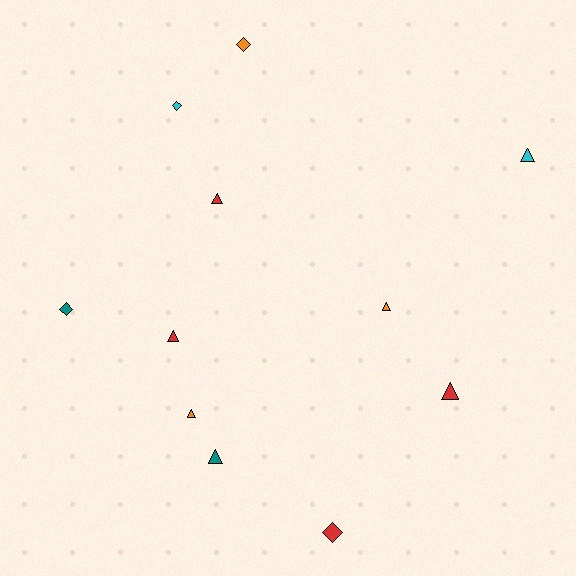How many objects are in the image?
There are 11 objects.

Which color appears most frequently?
Red, with 4 objects.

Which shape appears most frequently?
Triangle, with 7 objects.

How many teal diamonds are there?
There is 1 teal diamond.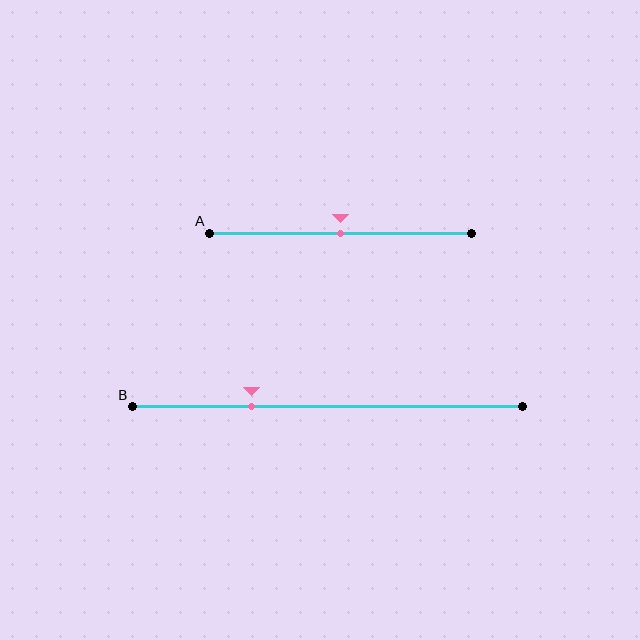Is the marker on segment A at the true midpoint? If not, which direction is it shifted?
Yes, the marker on segment A is at the true midpoint.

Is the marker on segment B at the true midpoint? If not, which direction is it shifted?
No, the marker on segment B is shifted to the left by about 20% of the segment length.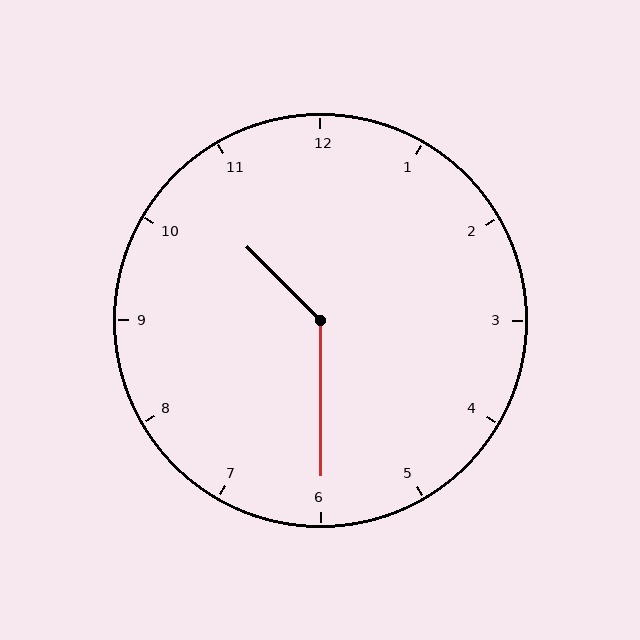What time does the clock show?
10:30.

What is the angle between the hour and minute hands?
Approximately 135 degrees.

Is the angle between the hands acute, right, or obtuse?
It is obtuse.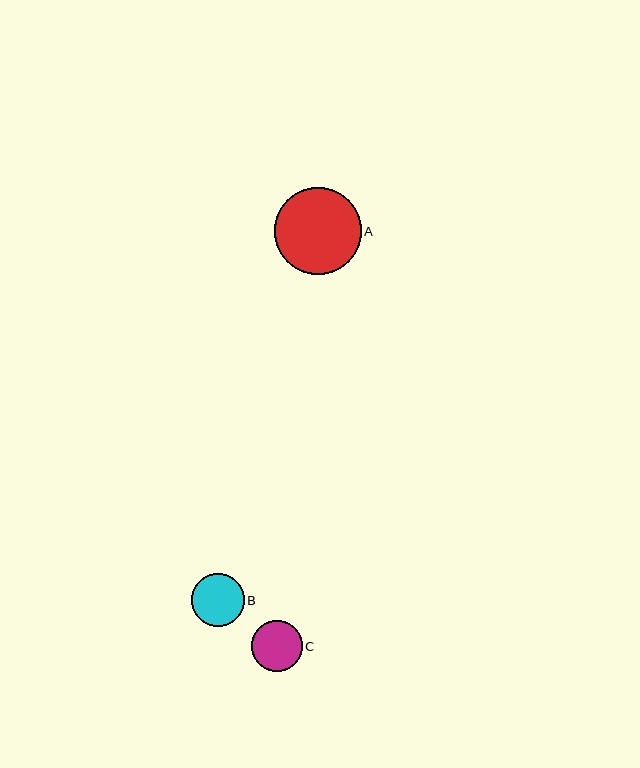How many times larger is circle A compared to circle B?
Circle A is approximately 1.6 times the size of circle B.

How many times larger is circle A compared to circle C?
Circle A is approximately 1.7 times the size of circle C.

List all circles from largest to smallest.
From largest to smallest: A, B, C.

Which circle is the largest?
Circle A is the largest with a size of approximately 87 pixels.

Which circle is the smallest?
Circle C is the smallest with a size of approximately 51 pixels.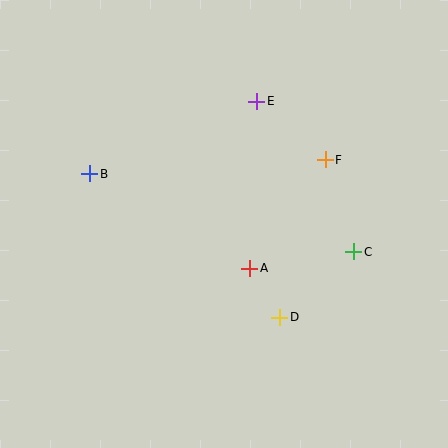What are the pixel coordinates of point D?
Point D is at (280, 317).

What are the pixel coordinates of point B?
Point B is at (90, 174).